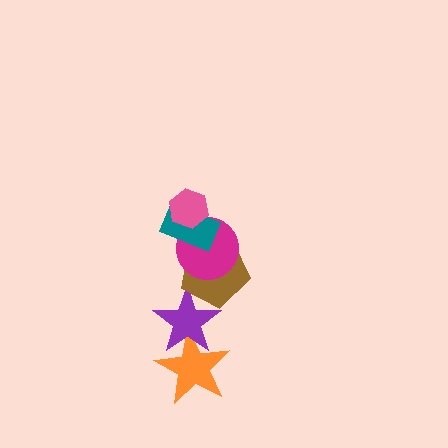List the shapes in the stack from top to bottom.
From top to bottom: the pink hexagon, the teal rectangle, the magenta circle, the brown pentagon, the purple star, the orange star.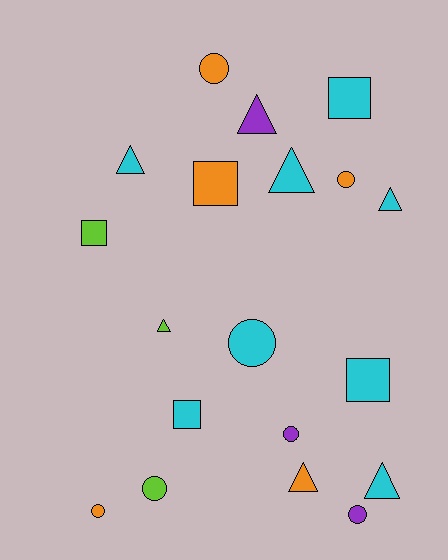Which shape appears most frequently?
Circle, with 7 objects.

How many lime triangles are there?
There is 1 lime triangle.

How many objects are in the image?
There are 19 objects.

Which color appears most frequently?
Cyan, with 8 objects.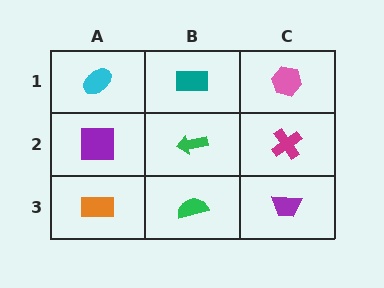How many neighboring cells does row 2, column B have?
4.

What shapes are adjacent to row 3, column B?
A green arrow (row 2, column B), an orange rectangle (row 3, column A), a purple trapezoid (row 3, column C).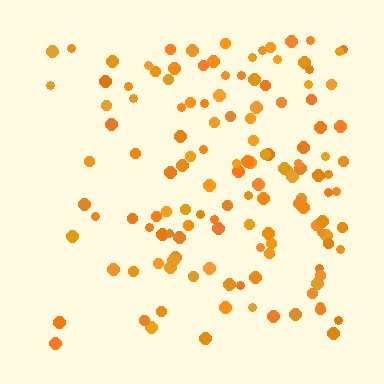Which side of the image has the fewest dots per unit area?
The left.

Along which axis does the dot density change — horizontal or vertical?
Horizontal.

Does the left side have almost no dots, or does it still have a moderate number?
Still a moderate number, just noticeably fewer than the right.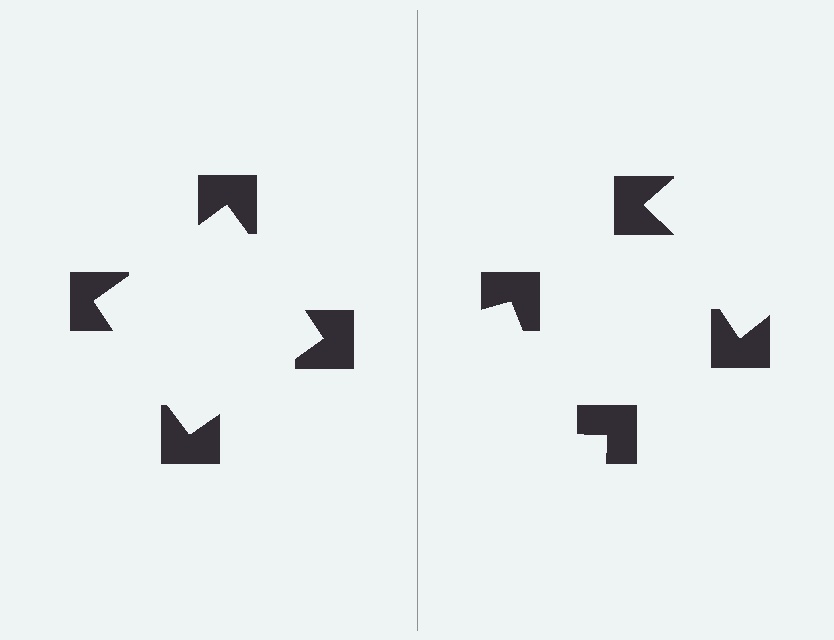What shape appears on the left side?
An illusory square.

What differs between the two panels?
The notched squares are positioned identically on both sides; only the wedge orientations differ. On the left they align to a square; on the right they are misaligned.